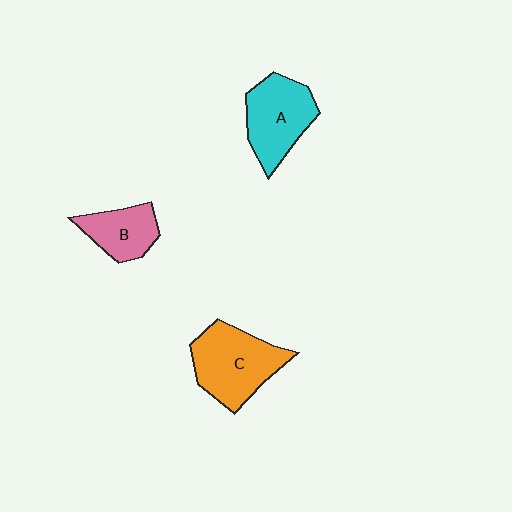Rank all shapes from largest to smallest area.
From largest to smallest: C (orange), A (cyan), B (pink).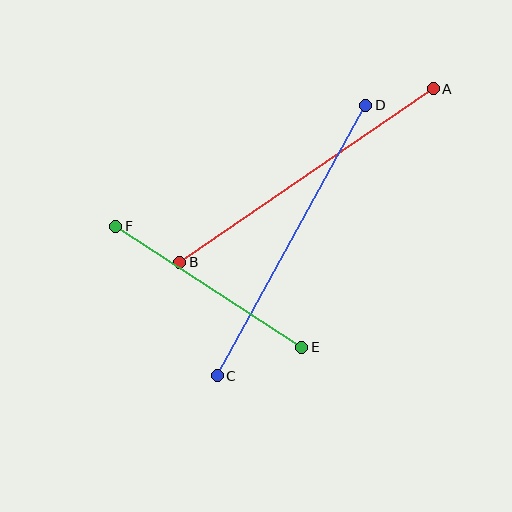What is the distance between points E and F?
The distance is approximately 222 pixels.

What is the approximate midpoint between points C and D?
The midpoint is at approximately (292, 241) pixels.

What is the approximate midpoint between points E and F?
The midpoint is at approximately (209, 287) pixels.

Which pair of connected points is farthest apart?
Points C and D are farthest apart.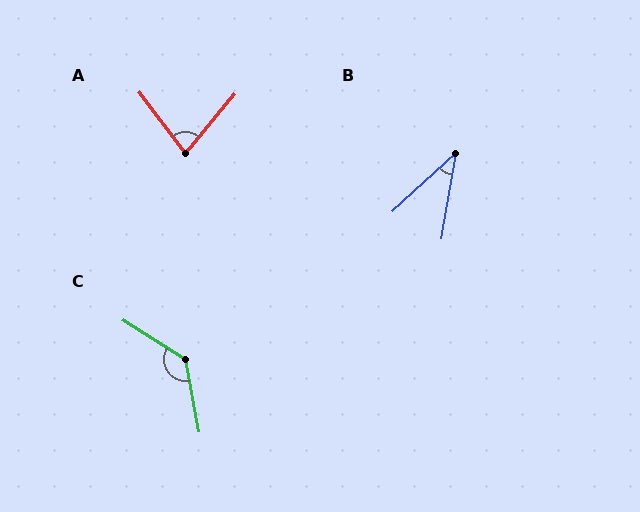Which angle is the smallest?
B, at approximately 37 degrees.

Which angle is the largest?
C, at approximately 133 degrees.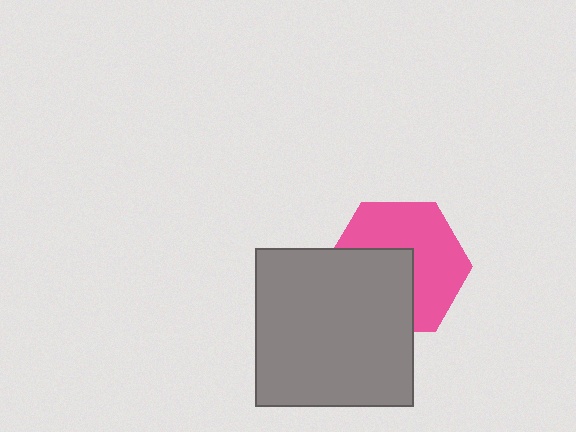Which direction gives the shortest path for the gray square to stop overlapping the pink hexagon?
Moving toward the lower-left gives the shortest separation.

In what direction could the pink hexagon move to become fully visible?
The pink hexagon could move toward the upper-right. That would shift it out from behind the gray square entirely.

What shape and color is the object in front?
The object in front is a gray square.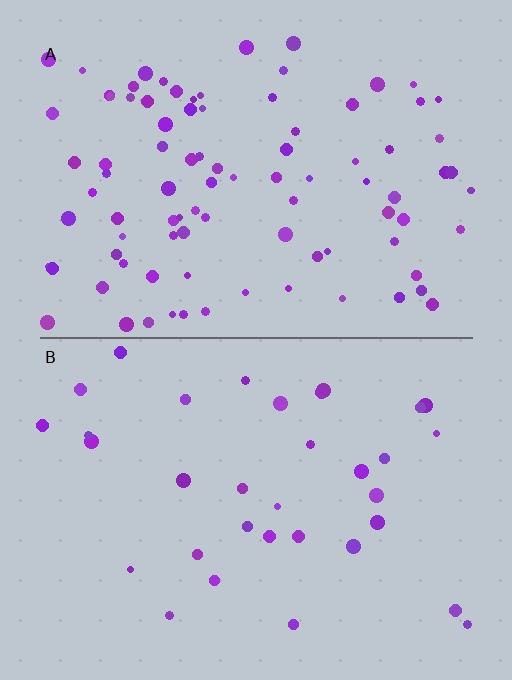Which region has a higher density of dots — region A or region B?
A (the top).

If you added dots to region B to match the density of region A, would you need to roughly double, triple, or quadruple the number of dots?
Approximately triple.